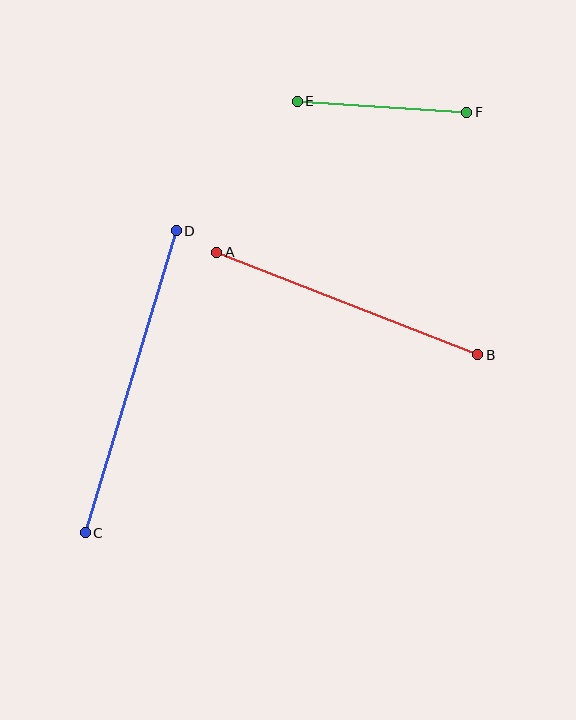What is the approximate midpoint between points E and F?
The midpoint is at approximately (382, 107) pixels.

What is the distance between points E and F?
The distance is approximately 170 pixels.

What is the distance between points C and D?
The distance is approximately 316 pixels.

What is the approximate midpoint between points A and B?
The midpoint is at approximately (347, 303) pixels.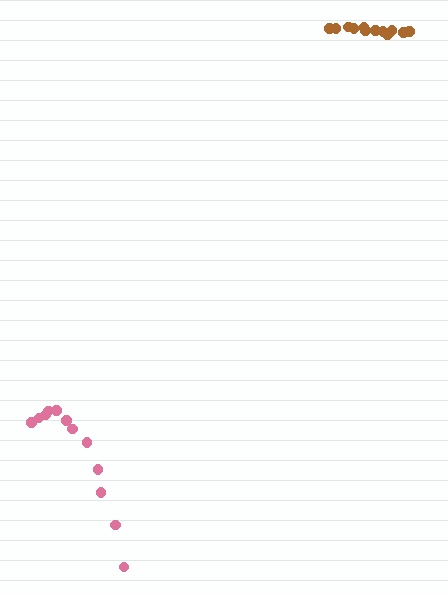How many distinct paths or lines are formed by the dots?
There are 2 distinct paths.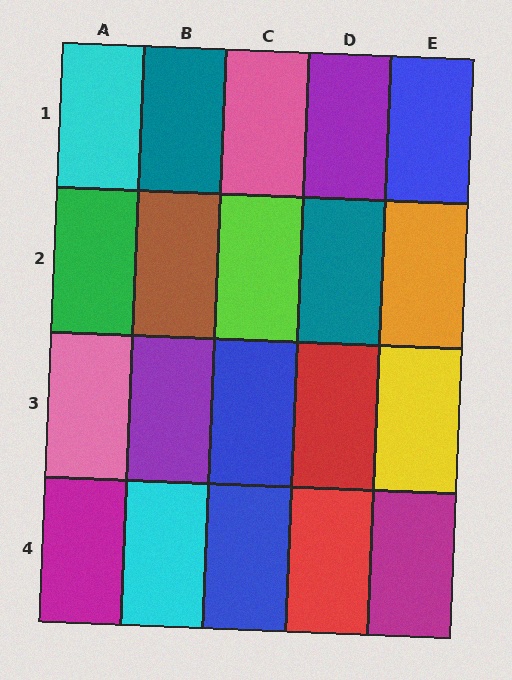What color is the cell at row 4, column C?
Blue.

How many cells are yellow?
1 cell is yellow.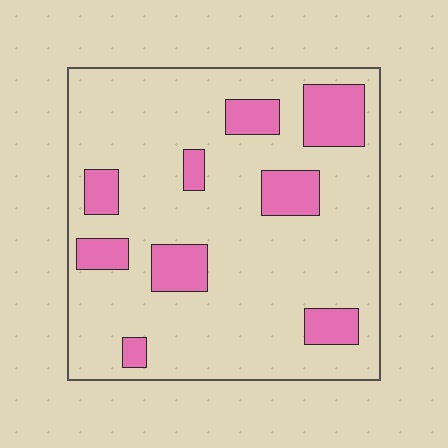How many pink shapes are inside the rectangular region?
9.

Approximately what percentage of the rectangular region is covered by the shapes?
Approximately 20%.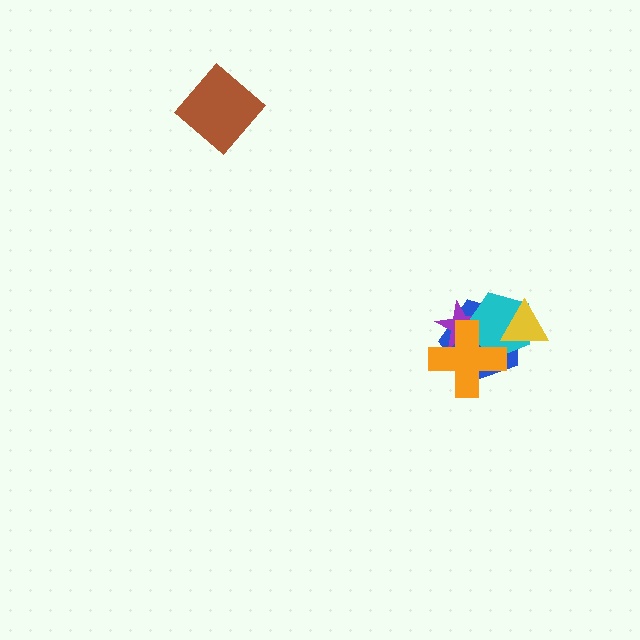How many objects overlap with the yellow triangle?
2 objects overlap with the yellow triangle.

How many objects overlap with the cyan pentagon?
4 objects overlap with the cyan pentagon.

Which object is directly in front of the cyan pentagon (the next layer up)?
The orange cross is directly in front of the cyan pentagon.